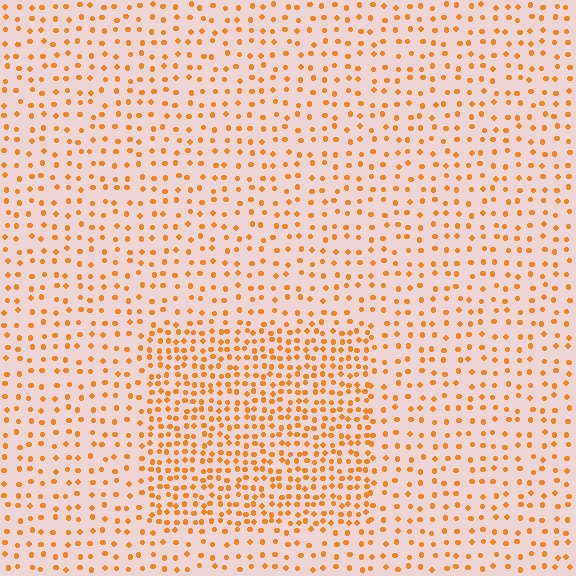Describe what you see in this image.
The image contains small orange elements arranged at two different densities. A rectangle-shaped region is visible where the elements are more densely packed than the surrounding area.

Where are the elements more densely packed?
The elements are more densely packed inside the rectangle boundary.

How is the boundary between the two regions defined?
The boundary is defined by a change in element density (approximately 2.0x ratio). All elements are the same color, size, and shape.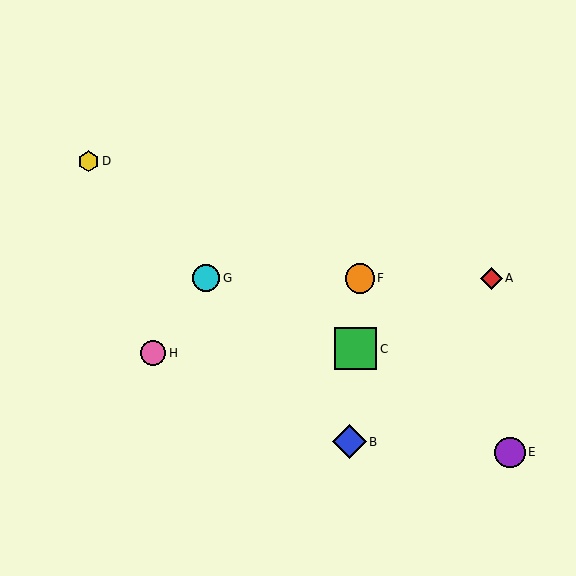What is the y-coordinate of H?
Object H is at y≈353.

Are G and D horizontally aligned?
No, G is at y≈278 and D is at y≈161.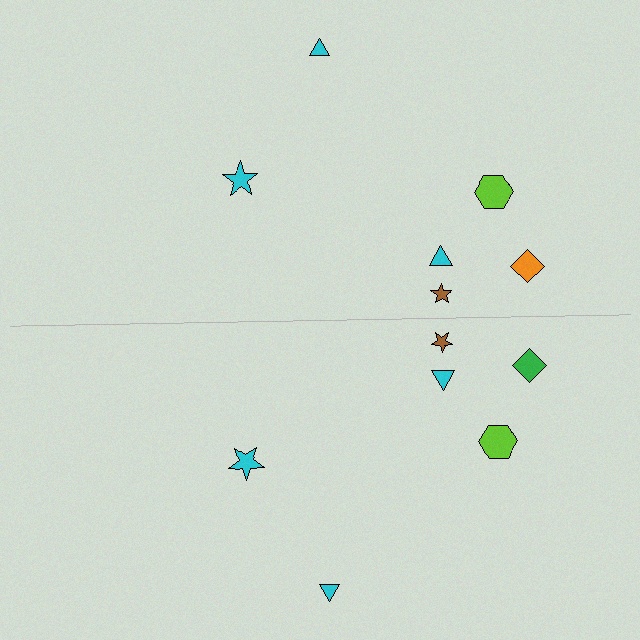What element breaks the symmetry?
The green diamond on the bottom side breaks the symmetry — its mirror counterpart is orange.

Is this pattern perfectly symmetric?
No, the pattern is not perfectly symmetric. The green diamond on the bottom side breaks the symmetry — its mirror counterpart is orange.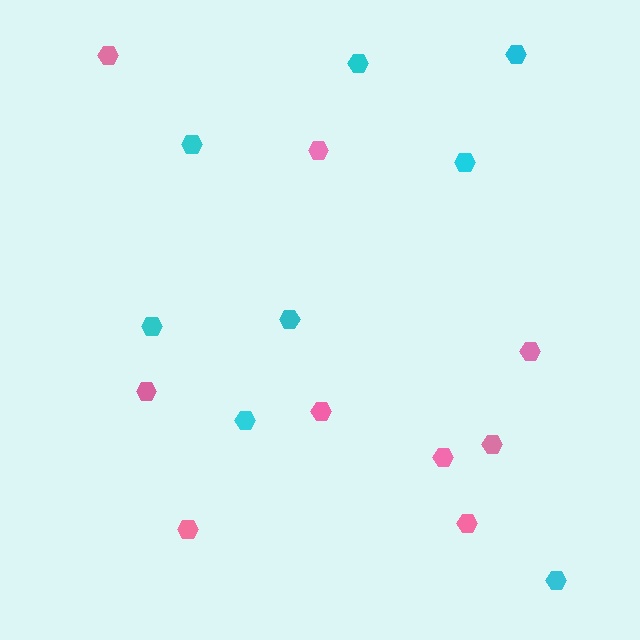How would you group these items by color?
There are 2 groups: one group of pink hexagons (9) and one group of cyan hexagons (8).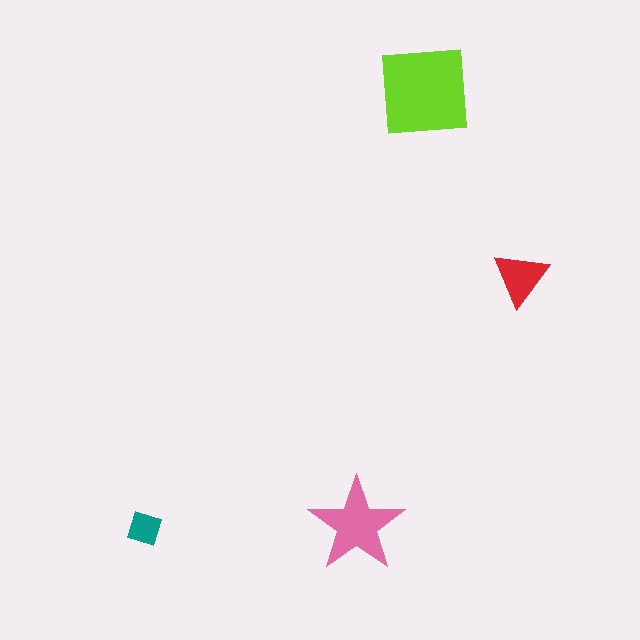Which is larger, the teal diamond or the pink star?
The pink star.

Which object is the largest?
The lime square.